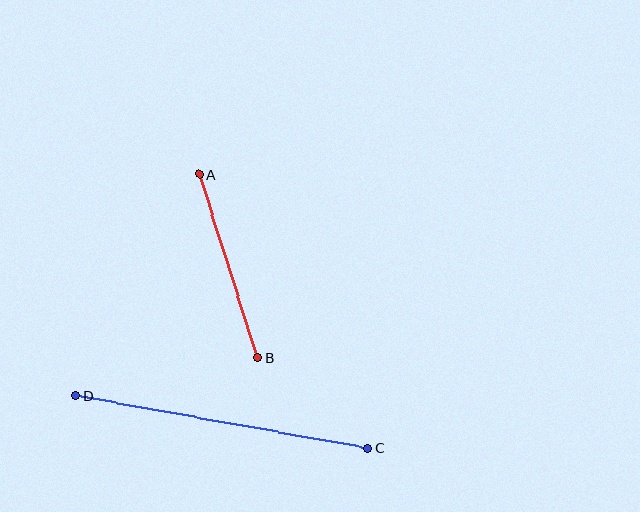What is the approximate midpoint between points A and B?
The midpoint is at approximately (228, 266) pixels.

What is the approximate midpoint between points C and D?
The midpoint is at approximately (222, 422) pixels.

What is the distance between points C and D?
The distance is approximately 296 pixels.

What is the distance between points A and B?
The distance is approximately 193 pixels.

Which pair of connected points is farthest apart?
Points C and D are farthest apart.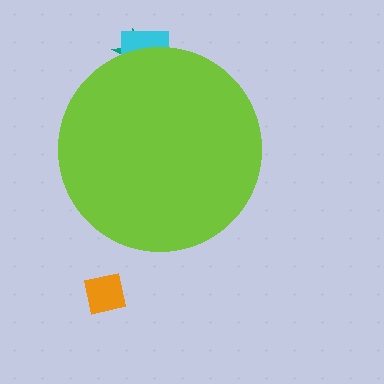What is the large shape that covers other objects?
A lime circle.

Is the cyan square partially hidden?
Yes, the cyan square is partially hidden behind the lime circle.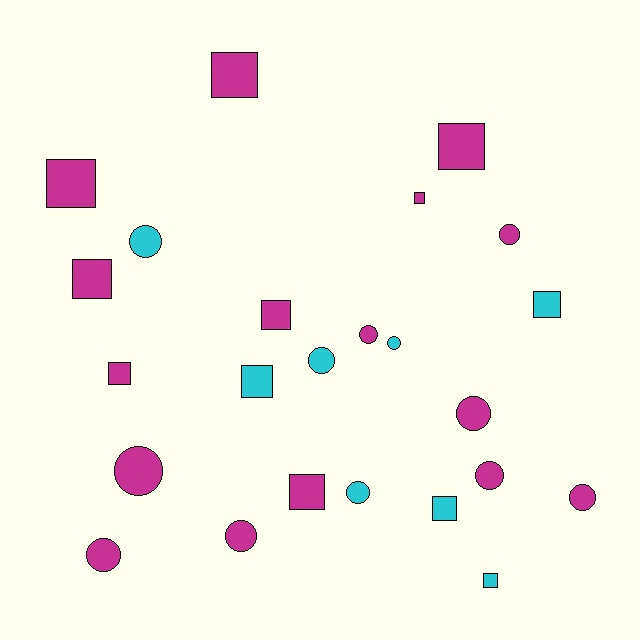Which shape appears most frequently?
Circle, with 12 objects.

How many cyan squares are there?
There are 4 cyan squares.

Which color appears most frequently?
Magenta, with 16 objects.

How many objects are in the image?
There are 24 objects.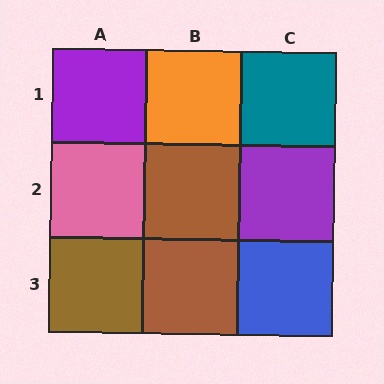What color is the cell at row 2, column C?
Purple.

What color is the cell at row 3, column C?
Blue.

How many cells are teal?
1 cell is teal.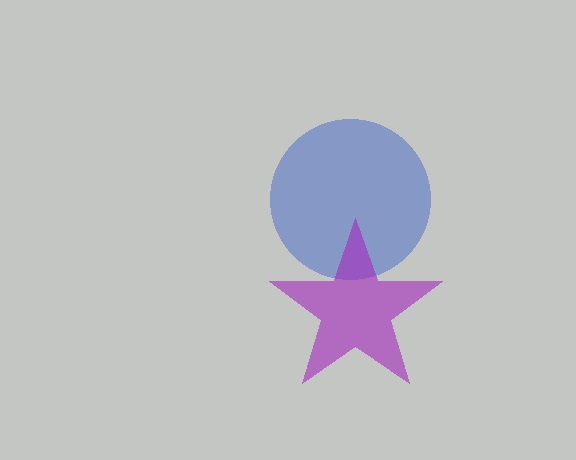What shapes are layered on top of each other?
The layered shapes are: a blue circle, a purple star.